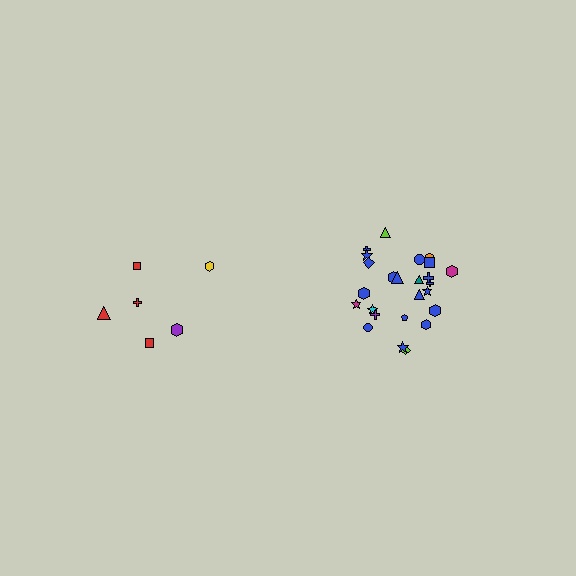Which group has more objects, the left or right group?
The right group.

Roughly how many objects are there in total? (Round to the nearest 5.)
Roughly 30 objects in total.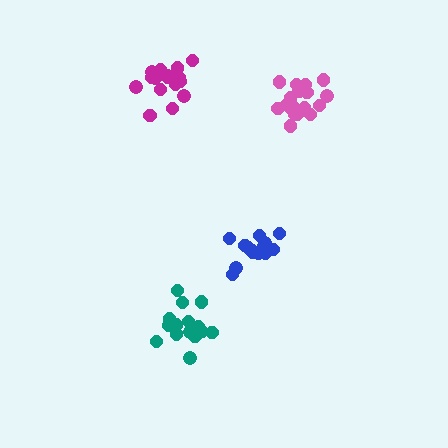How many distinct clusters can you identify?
There are 4 distinct clusters.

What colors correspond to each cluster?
The clusters are colored: blue, pink, teal, magenta.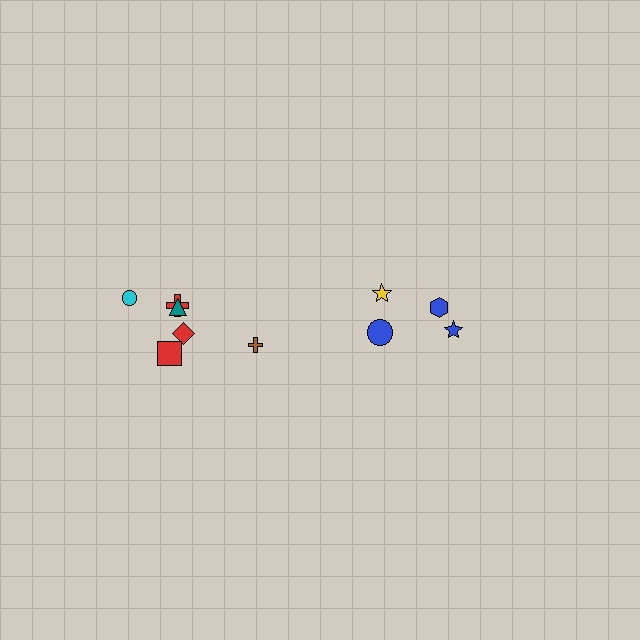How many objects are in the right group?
There are 4 objects.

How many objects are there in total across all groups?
There are 10 objects.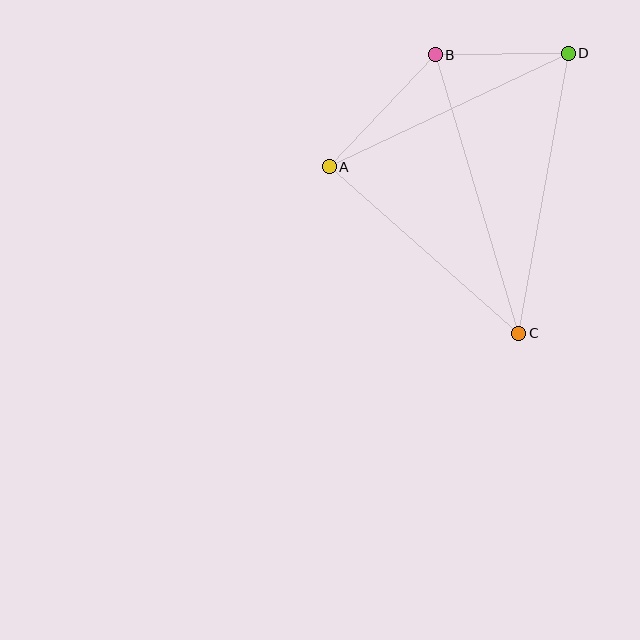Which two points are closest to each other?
Points B and D are closest to each other.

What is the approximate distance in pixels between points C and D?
The distance between C and D is approximately 285 pixels.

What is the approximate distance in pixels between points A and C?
The distance between A and C is approximately 252 pixels.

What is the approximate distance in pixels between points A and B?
The distance between A and B is approximately 154 pixels.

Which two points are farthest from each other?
Points B and C are farthest from each other.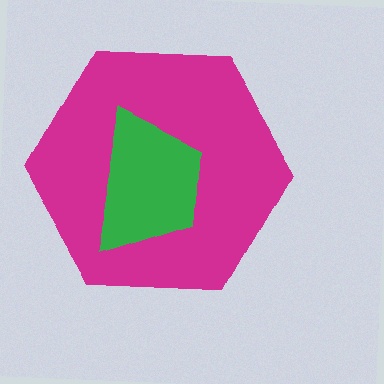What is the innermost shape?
The green trapezoid.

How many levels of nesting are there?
2.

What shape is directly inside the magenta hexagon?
The green trapezoid.